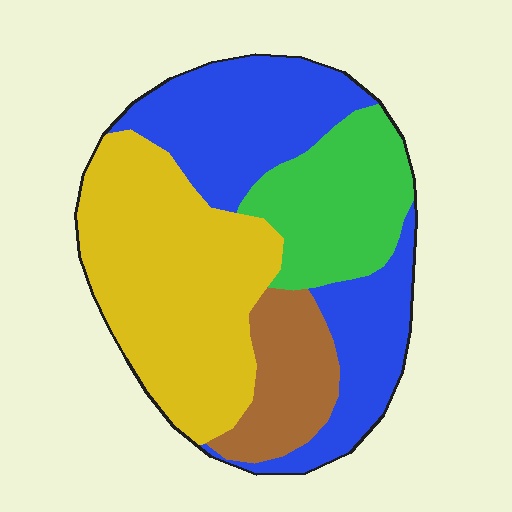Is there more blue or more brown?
Blue.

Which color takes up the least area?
Brown, at roughly 10%.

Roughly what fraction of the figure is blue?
Blue covers roughly 35% of the figure.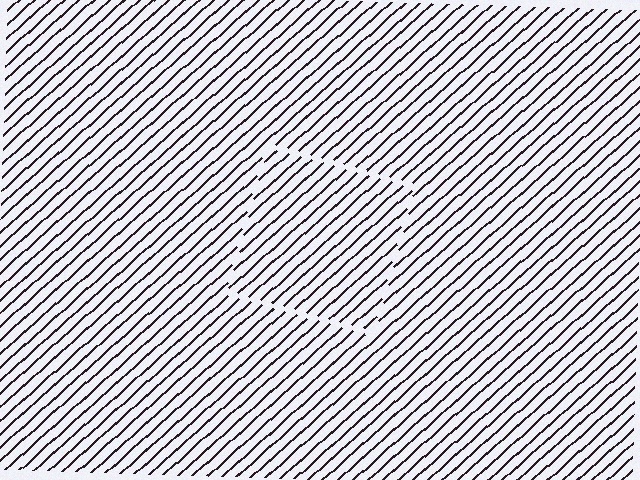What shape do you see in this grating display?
An illusory square. The interior of the shape contains the same grating, shifted by half a period — the contour is defined by the phase discontinuity where line-ends from the inner and outer gratings abut.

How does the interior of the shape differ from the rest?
The interior of the shape contains the same grating, shifted by half a period — the contour is defined by the phase discontinuity where line-ends from the inner and outer gratings abut.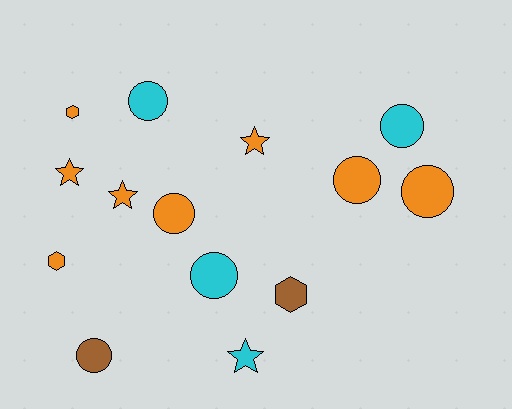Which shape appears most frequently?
Circle, with 7 objects.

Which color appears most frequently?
Orange, with 8 objects.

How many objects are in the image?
There are 14 objects.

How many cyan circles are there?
There are 3 cyan circles.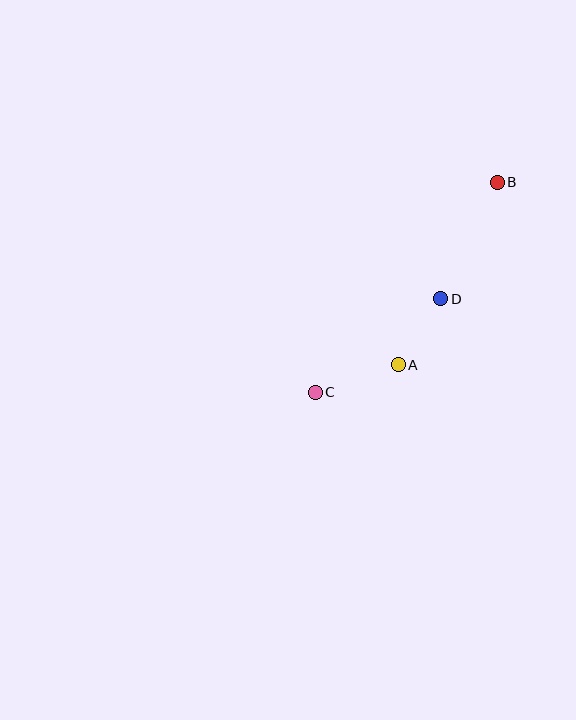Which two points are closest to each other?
Points A and D are closest to each other.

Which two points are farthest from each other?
Points B and C are farthest from each other.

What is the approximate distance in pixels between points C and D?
The distance between C and D is approximately 156 pixels.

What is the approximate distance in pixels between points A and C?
The distance between A and C is approximately 87 pixels.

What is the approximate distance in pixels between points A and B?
The distance between A and B is approximately 208 pixels.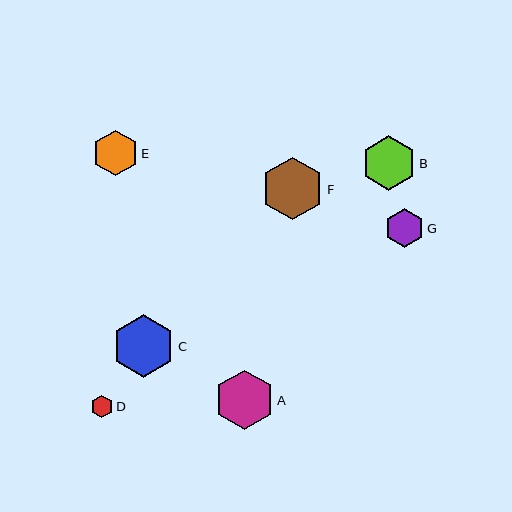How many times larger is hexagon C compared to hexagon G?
Hexagon C is approximately 1.6 times the size of hexagon G.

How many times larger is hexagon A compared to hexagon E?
Hexagon A is approximately 1.3 times the size of hexagon E.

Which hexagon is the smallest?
Hexagon D is the smallest with a size of approximately 23 pixels.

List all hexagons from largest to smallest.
From largest to smallest: F, C, A, B, E, G, D.